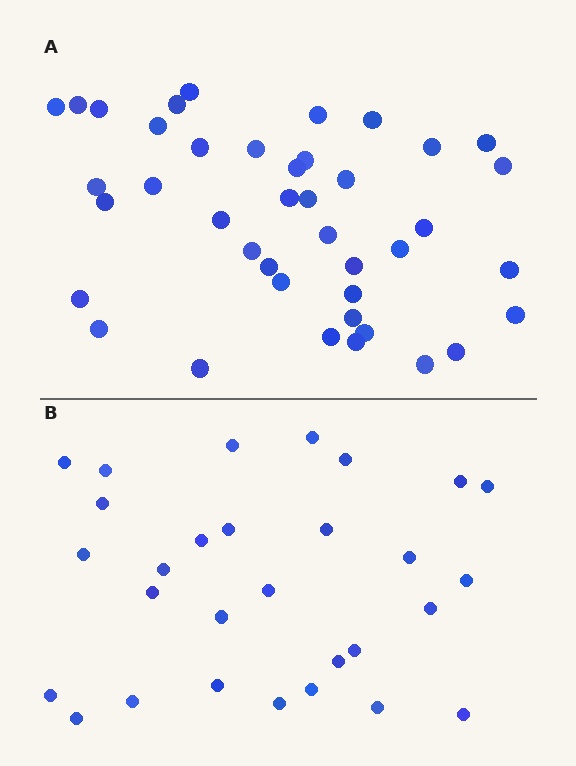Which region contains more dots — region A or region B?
Region A (the top region) has more dots.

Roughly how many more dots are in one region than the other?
Region A has roughly 12 or so more dots than region B.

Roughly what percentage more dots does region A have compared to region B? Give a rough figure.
About 40% more.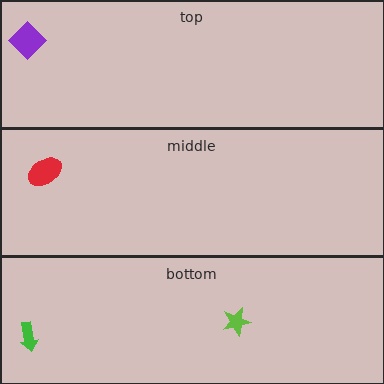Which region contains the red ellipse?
The middle region.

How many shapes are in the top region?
1.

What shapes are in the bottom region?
The green arrow, the lime star.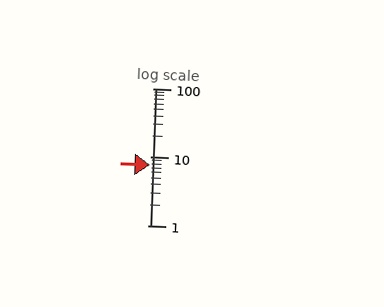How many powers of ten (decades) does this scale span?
The scale spans 2 decades, from 1 to 100.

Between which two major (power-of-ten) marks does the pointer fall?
The pointer is between 1 and 10.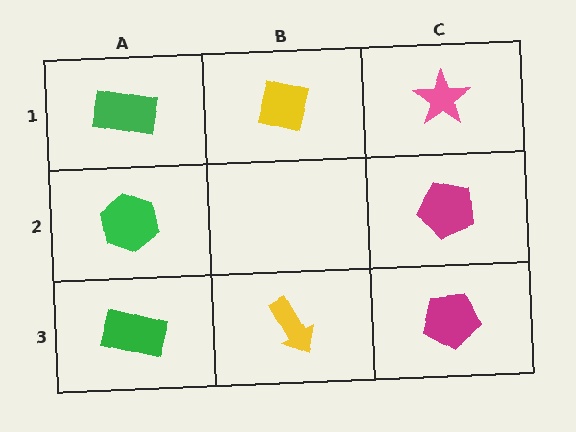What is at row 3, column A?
A green rectangle.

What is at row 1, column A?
A green rectangle.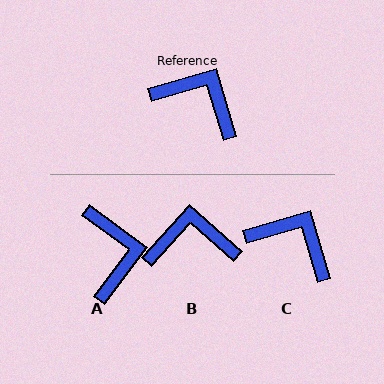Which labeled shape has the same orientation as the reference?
C.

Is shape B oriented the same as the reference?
No, it is off by about 32 degrees.